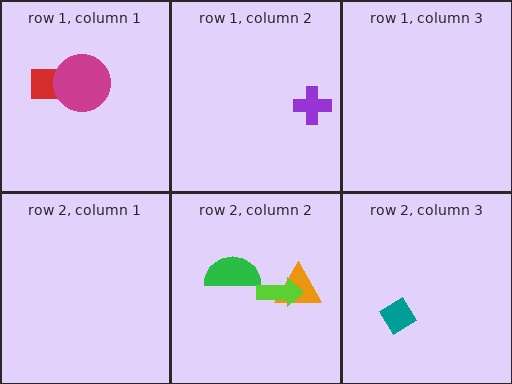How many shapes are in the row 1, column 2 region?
1.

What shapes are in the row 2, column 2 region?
The orange triangle, the green semicircle, the lime arrow.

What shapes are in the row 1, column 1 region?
The red rectangle, the magenta circle.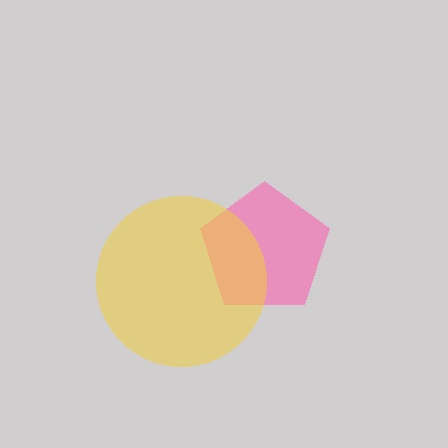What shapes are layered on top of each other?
The layered shapes are: a pink pentagon, a yellow circle.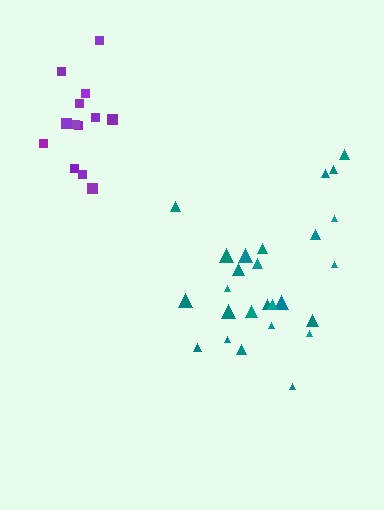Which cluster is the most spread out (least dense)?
Teal.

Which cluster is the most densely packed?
Purple.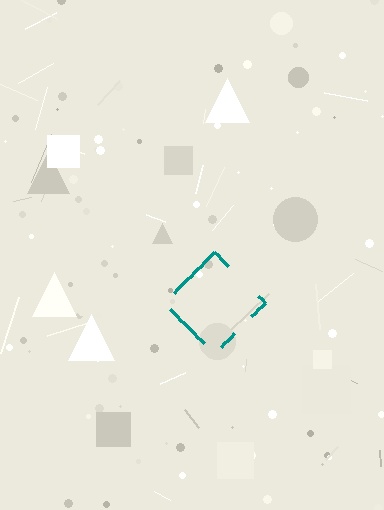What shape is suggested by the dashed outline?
The dashed outline suggests a diamond.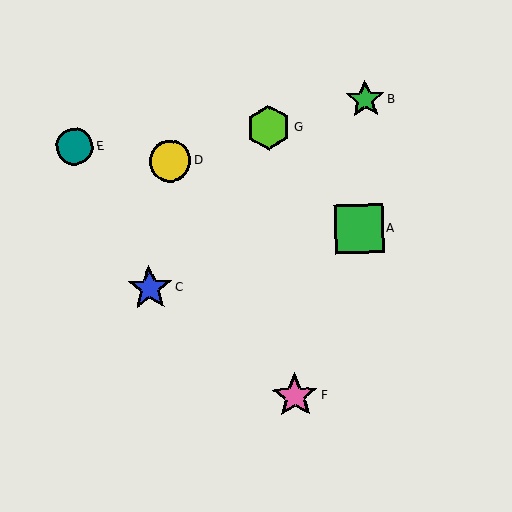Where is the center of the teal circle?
The center of the teal circle is at (75, 147).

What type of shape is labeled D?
Shape D is a yellow circle.